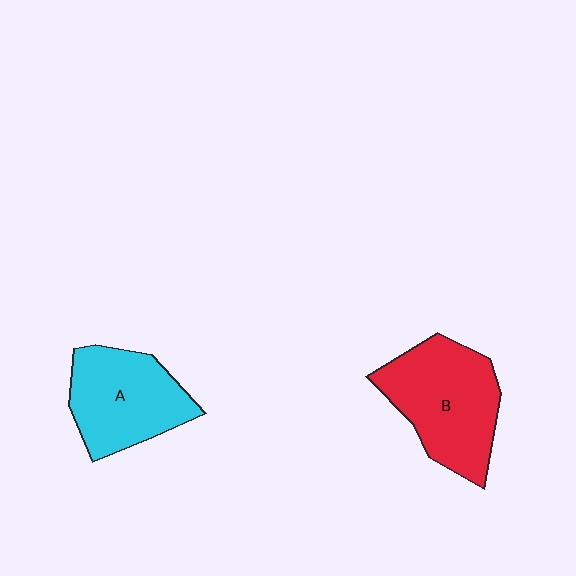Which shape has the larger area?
Shape B (red).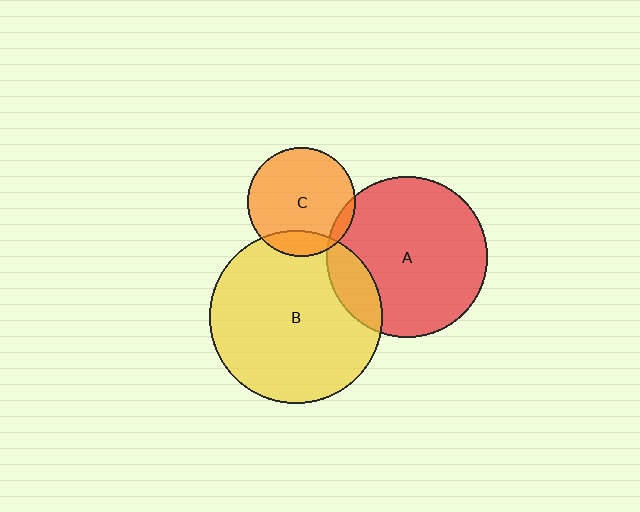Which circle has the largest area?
Circle B (yellow).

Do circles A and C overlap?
Yes.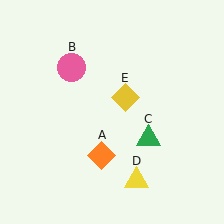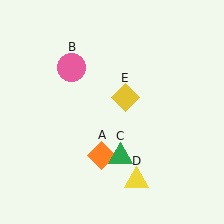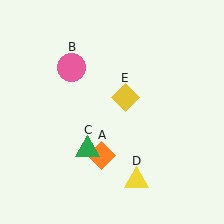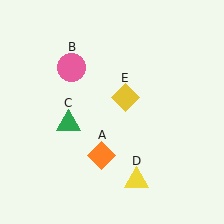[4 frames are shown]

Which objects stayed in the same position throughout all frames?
Orange diamond (object A) and pink circle (object B) and yellow triangle (object D) and yellow diamond (object E) remained stationary.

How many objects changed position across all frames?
1 object changed position: green triangle (object C).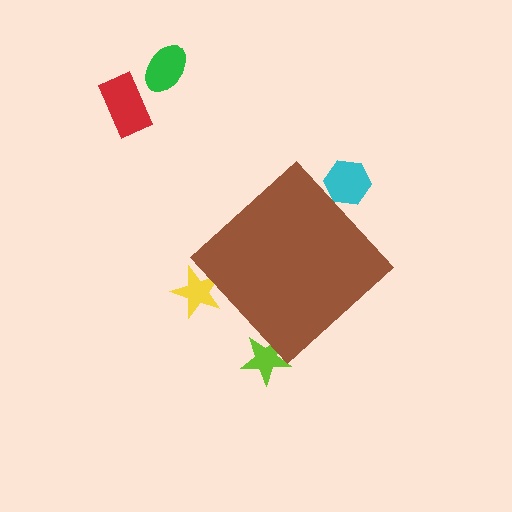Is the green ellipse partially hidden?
No, the green ellipse is fully visible.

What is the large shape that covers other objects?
A brown diamond.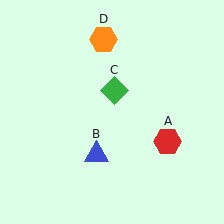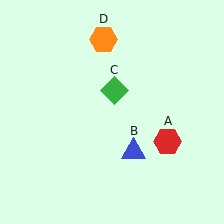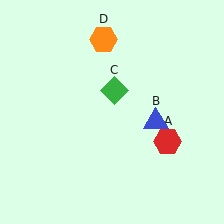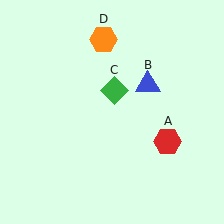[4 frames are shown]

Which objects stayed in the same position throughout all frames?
Red hexagon (object A) and green diamond (object C) and orange hexagon (object D) remained stationary.